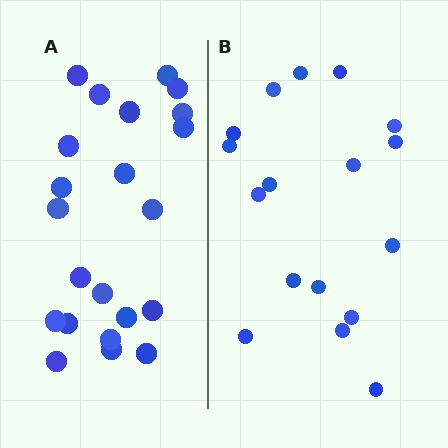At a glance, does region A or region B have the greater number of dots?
Region A (the left region) has more dots.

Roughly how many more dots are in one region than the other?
Region A has about 5 more dots than region B.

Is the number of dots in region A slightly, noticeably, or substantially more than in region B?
Region A has noticeably more, but not dramatically so. The ratio is roughly 1.3 to 1.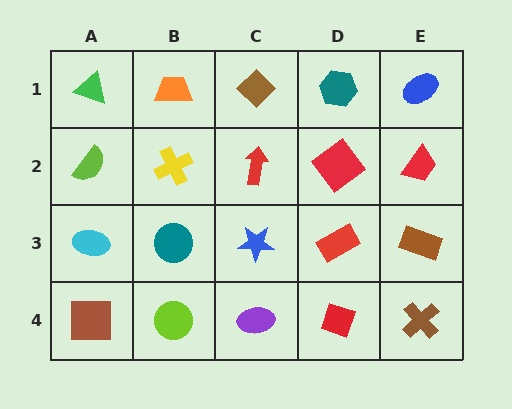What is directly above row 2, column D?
A teal hexagon.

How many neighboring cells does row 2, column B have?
4.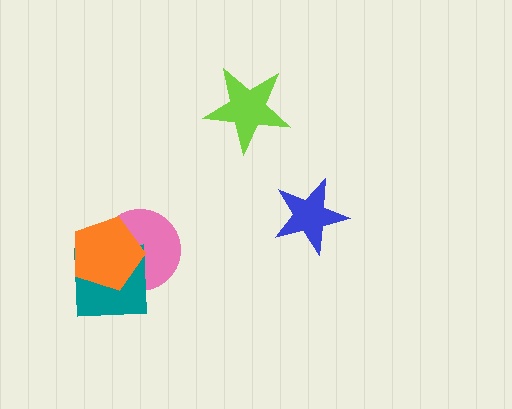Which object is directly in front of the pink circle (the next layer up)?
The teal square is directly in front of the pink circle.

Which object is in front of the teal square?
The orange pentagon is in front of the teal square.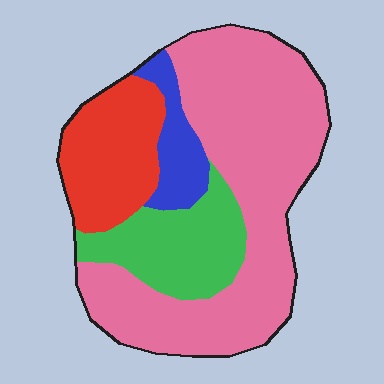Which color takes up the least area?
Blue, at roughly 10%.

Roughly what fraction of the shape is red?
Red covers around 20% of the shape.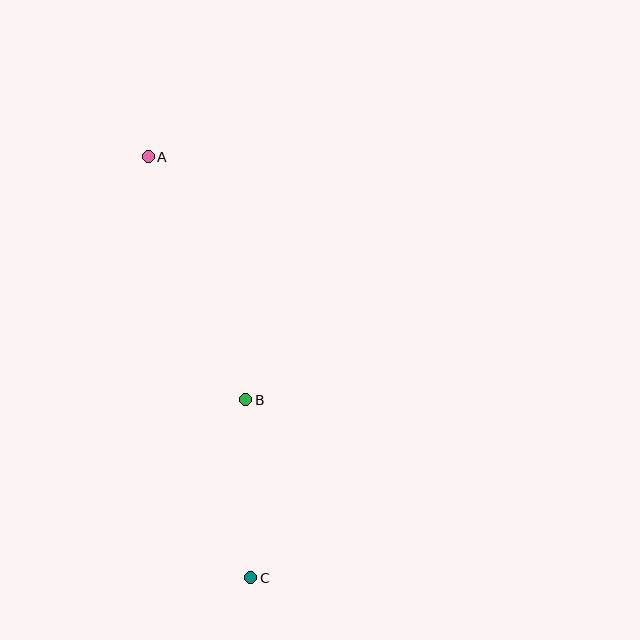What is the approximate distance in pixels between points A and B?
The distance between A and B is approximately 262 pixels.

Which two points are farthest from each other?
Points A and C are farthest from each other.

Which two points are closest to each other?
Points B and C are closest to each other.